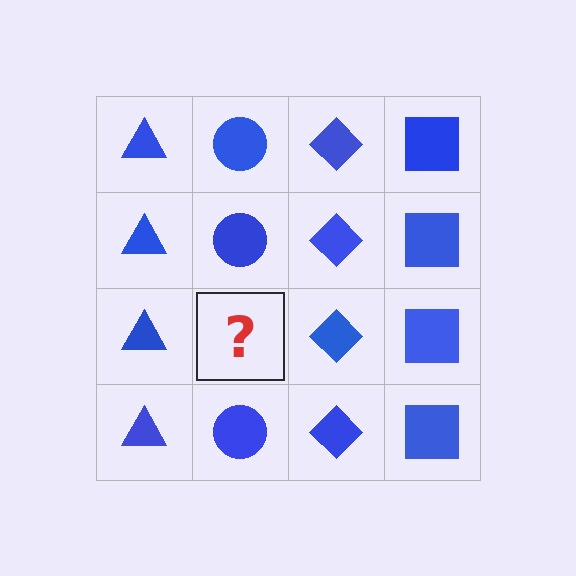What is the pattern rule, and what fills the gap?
The rule is that each column has a consistent shape. The gap should be filled with a blue circle.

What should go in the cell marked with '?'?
The missing cell should contain a blue circle.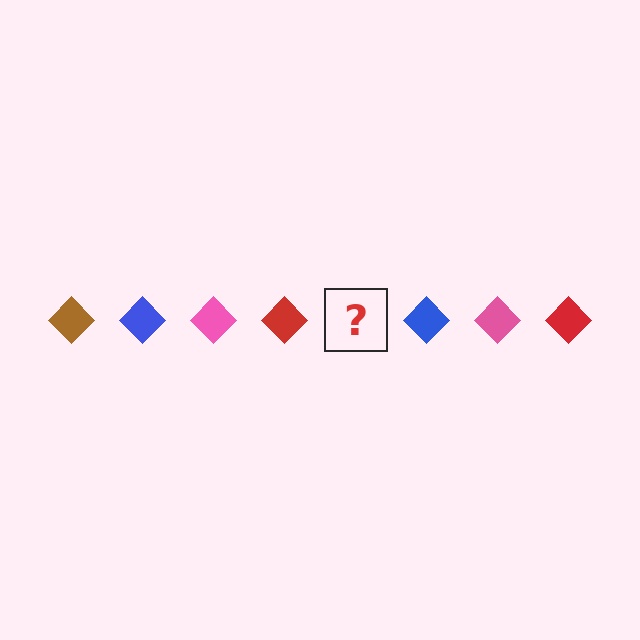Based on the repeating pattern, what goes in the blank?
The blank should be a brown diamond.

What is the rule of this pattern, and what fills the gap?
The rule is that the pattern cycles through brown, blue, pink, red diamonds. The gap should be filled with a brown diamond.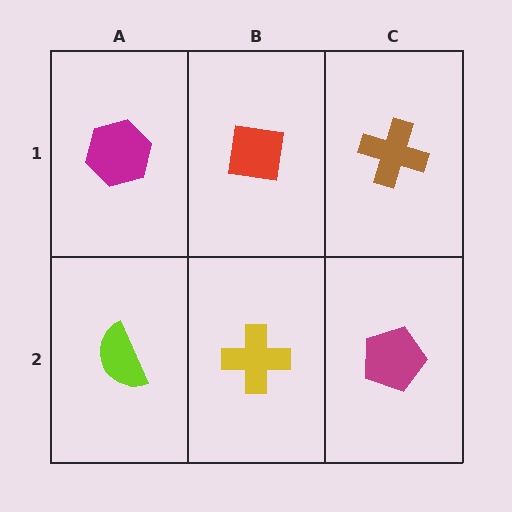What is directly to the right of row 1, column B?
A brown cross.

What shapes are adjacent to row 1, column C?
A magenta pentagon (row 2, column C), a red square (row 1, column B).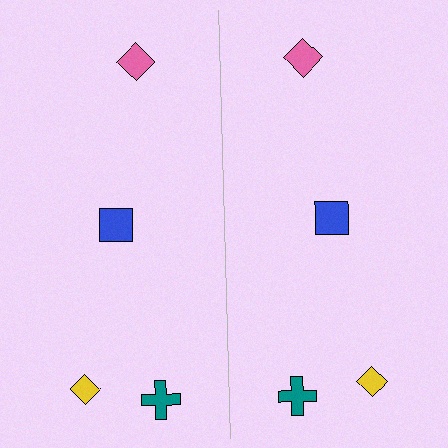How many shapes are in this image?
There are 8 shapes in this image.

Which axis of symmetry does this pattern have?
The pattern has a vertical axis of symmetry running through the center of the image.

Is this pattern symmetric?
Yes, this pattern has bilateral (reflection) symmetry.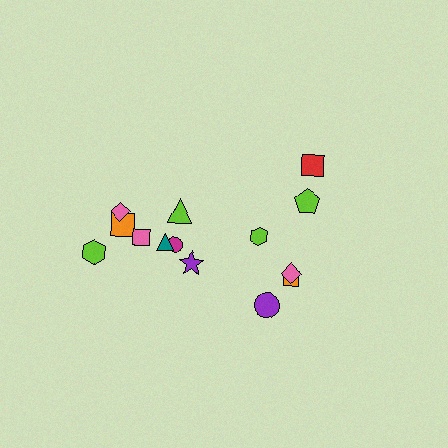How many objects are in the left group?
There are 8 objects.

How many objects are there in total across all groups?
There are 14 objects.